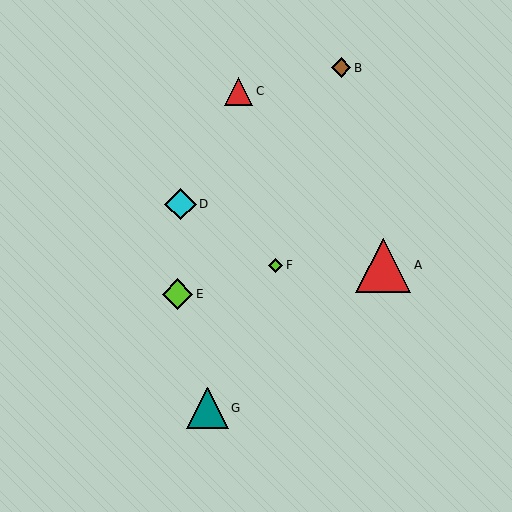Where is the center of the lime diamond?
The center of the lime diamond is at (177, 294).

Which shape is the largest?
The red triangle (labeled A) is the largest.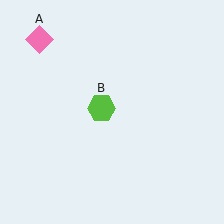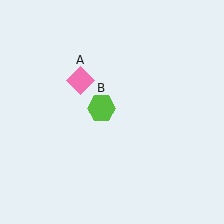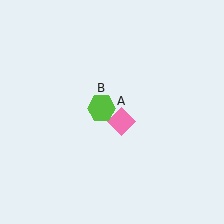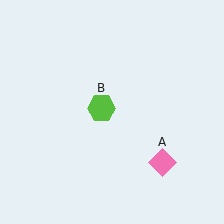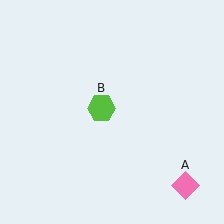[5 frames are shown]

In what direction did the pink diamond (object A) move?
The pink diamond (object A) moved down and to the right.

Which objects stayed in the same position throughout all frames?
Lime hexagon (object B) remained stationary.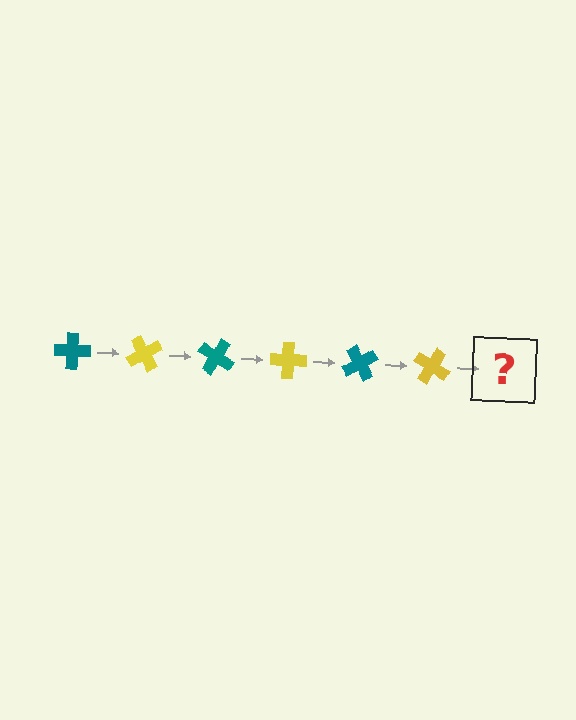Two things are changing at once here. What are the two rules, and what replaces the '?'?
The two rules are that it rotates 60 degrees each step and the color cycles through teal and yellow. The '?' should be a teal cross, rotated 360 degrees from the start.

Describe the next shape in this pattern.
It should be a teal cross, rotated 360 degrees from the start.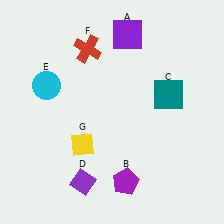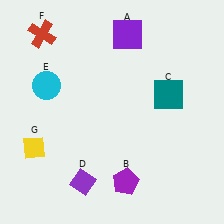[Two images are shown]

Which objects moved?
The objects that moved are: the red cross (F), the yellow diamond (G).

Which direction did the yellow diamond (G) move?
The yellow diamond (G) moved left.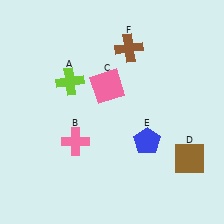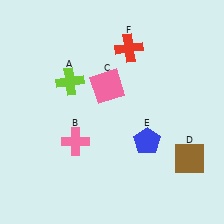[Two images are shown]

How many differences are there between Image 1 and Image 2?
There is 1 difference between the two images.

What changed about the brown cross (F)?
In Image 1, F is brown. In Image 2, it changed to red.